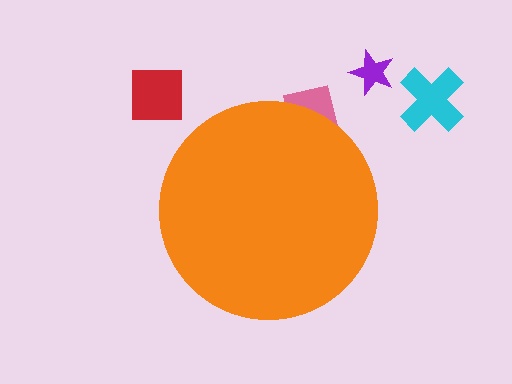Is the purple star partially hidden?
No, the purple star is fully visible.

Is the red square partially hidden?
No, the red square is fully visible.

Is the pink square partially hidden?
Yes, the pink square is partially hidden behind the orange circle.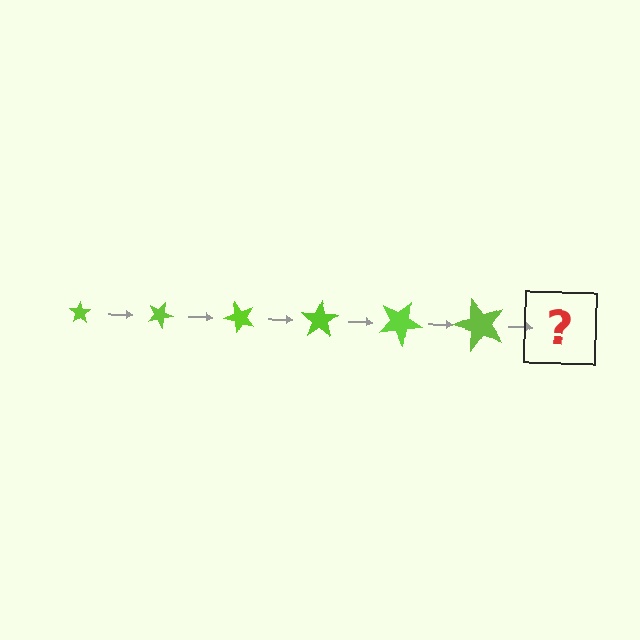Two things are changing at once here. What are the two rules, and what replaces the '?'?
The two rules are that the star grows larger each step and it rotates 25 degrees each step. The '?' should be a star, larger than the previous one and rotated 150 degrees from the start.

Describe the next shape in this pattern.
It should be a star, larger than the previous one and rotated 150 degrees from the start.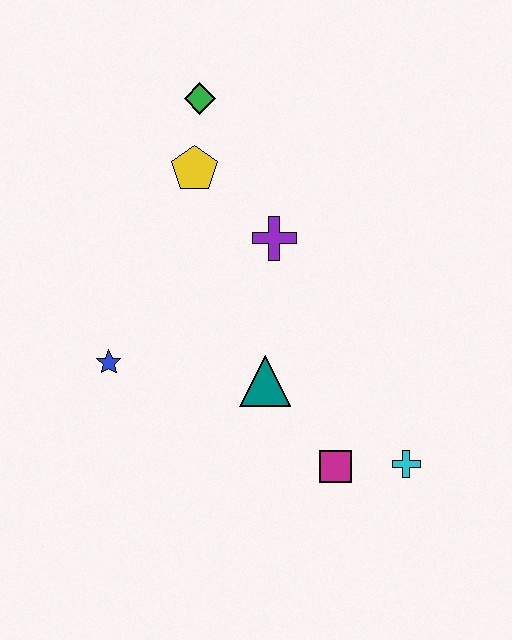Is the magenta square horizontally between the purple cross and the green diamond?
No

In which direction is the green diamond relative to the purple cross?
The green diamond is above the purple cross.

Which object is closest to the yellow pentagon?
The green diamond is closest to the yellow pentagon.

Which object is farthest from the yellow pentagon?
The cyan cross is farthest from the yellow pentagon.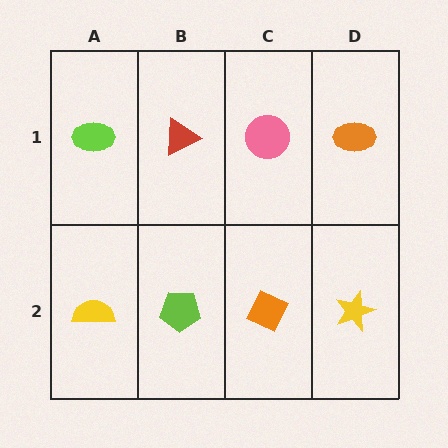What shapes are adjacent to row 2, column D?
An orange ellipse (row 1, column D), an orange diamond (row 2, column C).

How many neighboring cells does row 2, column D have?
2.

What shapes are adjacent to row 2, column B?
A red triangle (row 1, column B), a yellow semicircle (row 2, column A), an orange diamond (row 2, column C).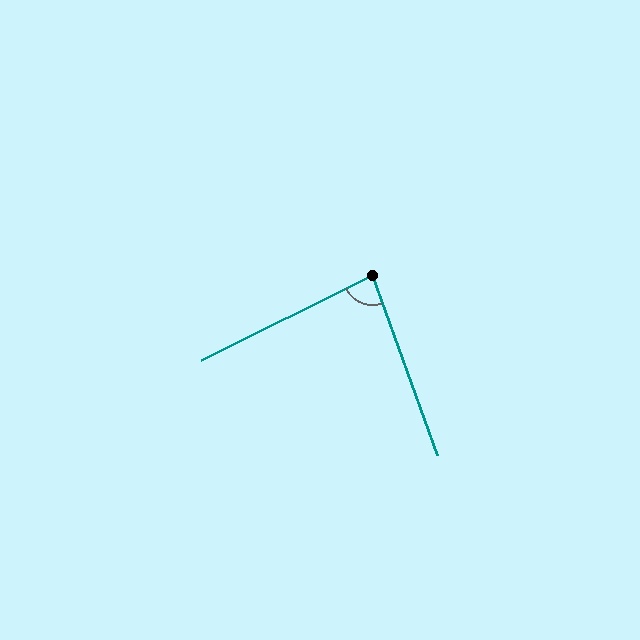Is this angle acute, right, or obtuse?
It is acute.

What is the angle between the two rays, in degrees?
Approximately 83 degrees.